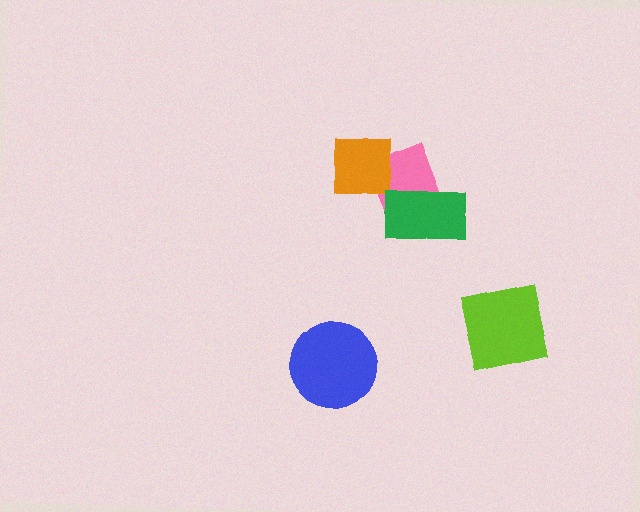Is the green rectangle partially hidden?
No, no other shape covers it.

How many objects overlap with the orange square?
1 object overlaps with the orange square.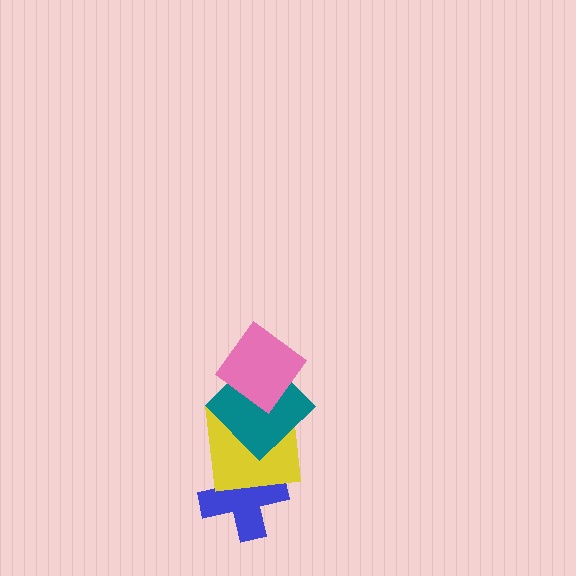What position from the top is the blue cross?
The blue cross is 4th from the top.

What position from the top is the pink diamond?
The pink diamond is 1st from the top.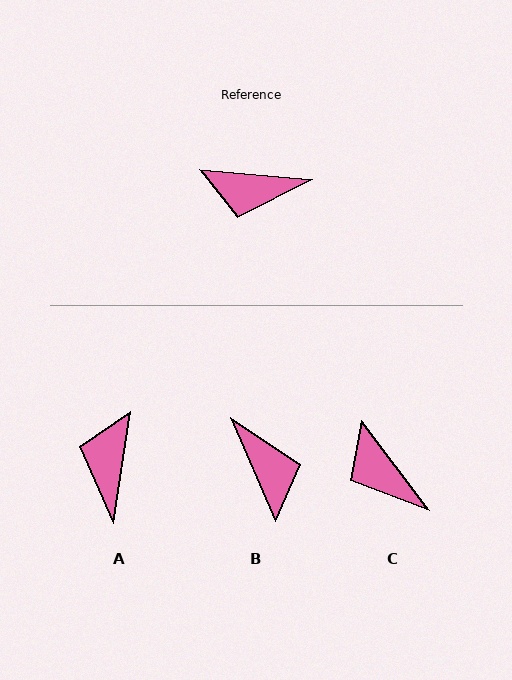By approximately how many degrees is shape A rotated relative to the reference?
Approximately 94 degrees clockwise.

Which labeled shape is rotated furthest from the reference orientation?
B, about 118 degrees away.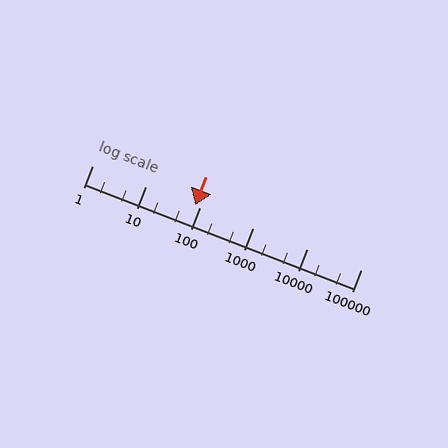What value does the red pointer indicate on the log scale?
The pointer indicates approximately 84.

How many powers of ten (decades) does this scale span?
The scale spans 5 decades, from 1 to 100000.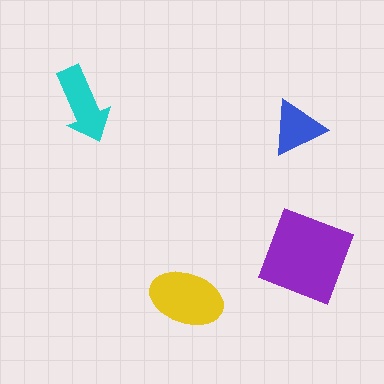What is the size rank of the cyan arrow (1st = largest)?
3rd.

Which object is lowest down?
The yellow ellipse is bottommost.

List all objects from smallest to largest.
The blue triangle, the cyan arrow, the yellow ellipse, the purple diamond.